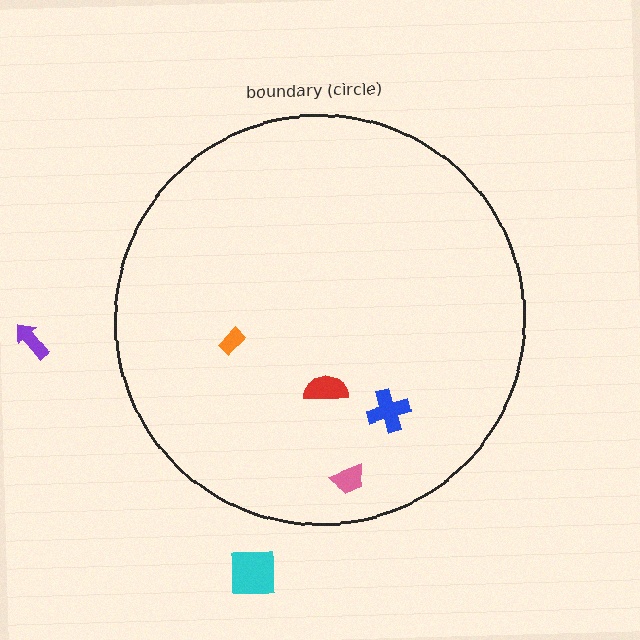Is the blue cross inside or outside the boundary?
Inside.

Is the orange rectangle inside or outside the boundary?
Inside.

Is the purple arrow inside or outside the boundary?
Outside.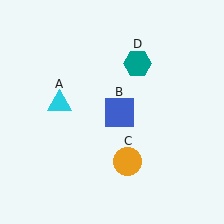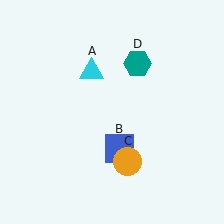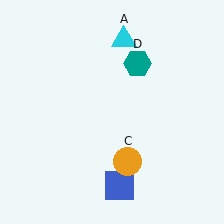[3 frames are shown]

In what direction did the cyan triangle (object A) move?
The cyan triangle (object A) moved up and to the right.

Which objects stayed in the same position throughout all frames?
Orange circle (object C) and teal hexagon (object D) remained stationary.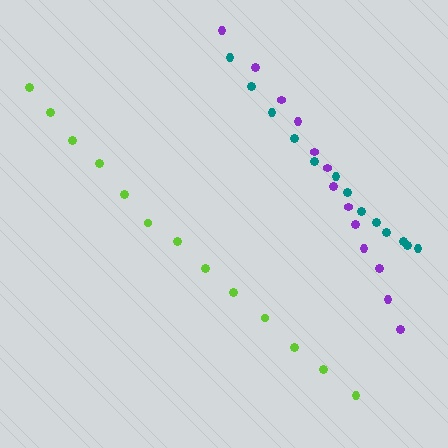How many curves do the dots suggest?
There are 3 distinct paths.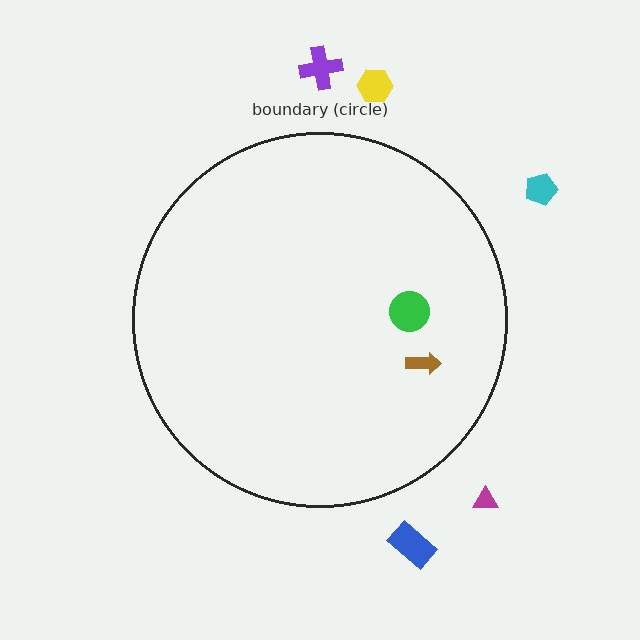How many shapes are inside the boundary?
2 inside, 5 outside.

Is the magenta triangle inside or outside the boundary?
Outside.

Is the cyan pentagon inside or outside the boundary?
Outside.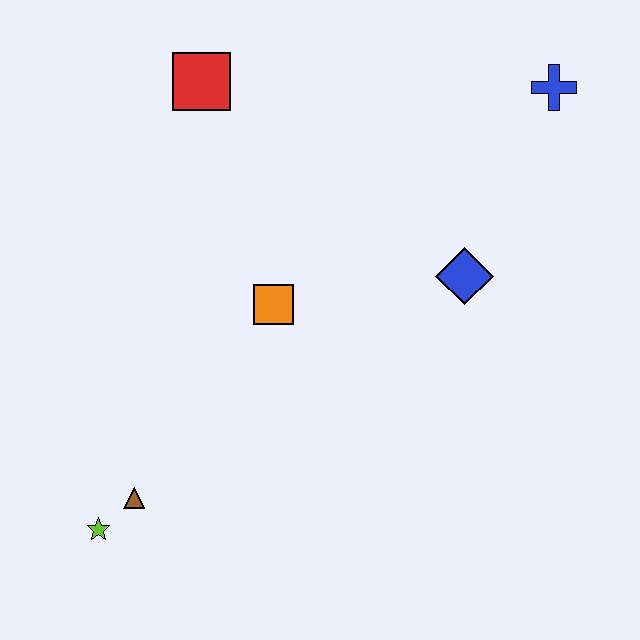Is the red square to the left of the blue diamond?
Yes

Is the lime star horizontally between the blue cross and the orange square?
No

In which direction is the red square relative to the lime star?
The red square is above the lime star.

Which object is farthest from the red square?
The lime star is farthest from the red square.